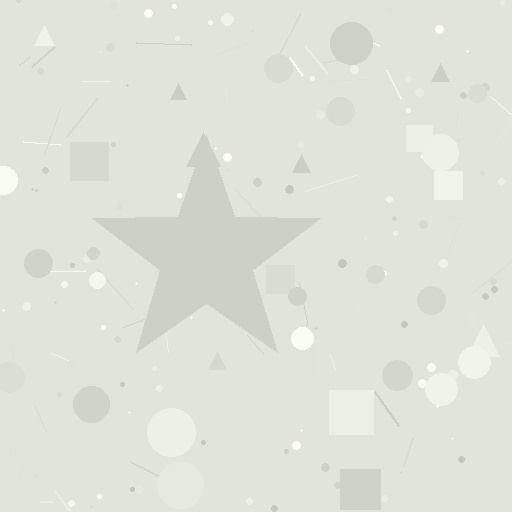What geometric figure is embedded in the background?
A star is embedded in the background.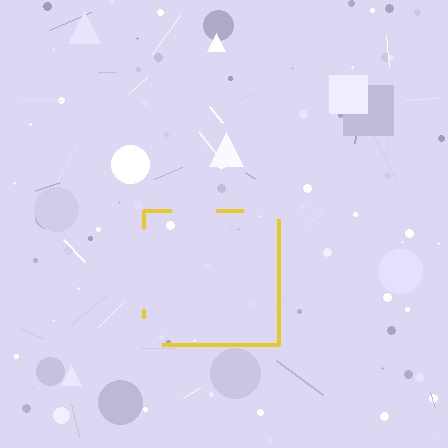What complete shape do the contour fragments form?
The contour fragments form a square.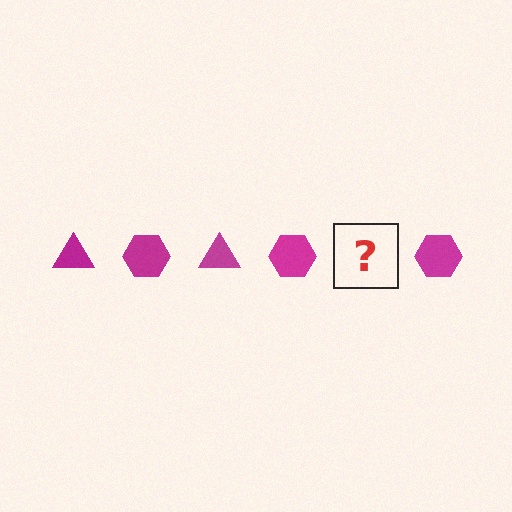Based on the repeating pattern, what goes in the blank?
The blank should be a magenta triangle.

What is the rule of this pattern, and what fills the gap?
The rule is that the pattern cycles through triangle, hexagon shapes in magenta. The gap should be filled with a magenta triangle.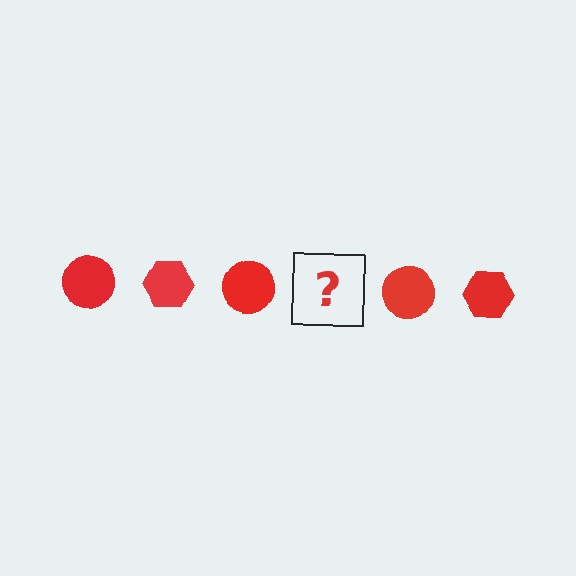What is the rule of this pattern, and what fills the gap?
The rule is that the pattern cycles through circle, hexagon shapes in red. The gap should be filled with a red hexagon.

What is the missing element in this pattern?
The missing element is a red hexagon.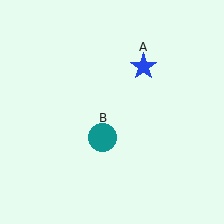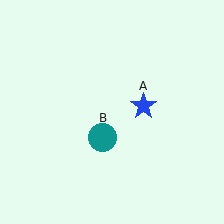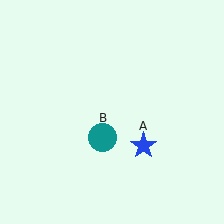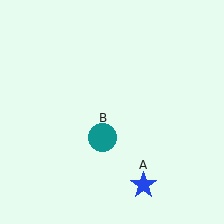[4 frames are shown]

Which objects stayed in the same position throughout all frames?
Teal circle (object B) remained stationary.